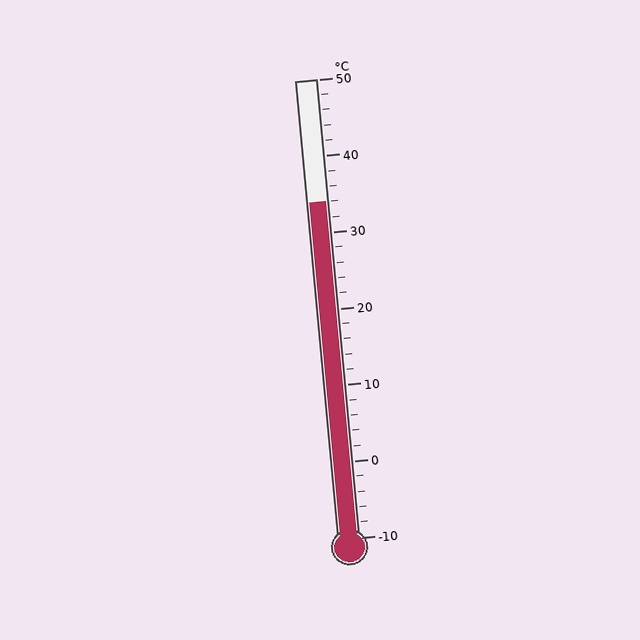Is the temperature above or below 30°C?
The temperature is above 30°C.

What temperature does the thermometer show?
The thermometer shows approximately 34°C.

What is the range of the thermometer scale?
The thermometer scale ranges from -10°C to 50°C.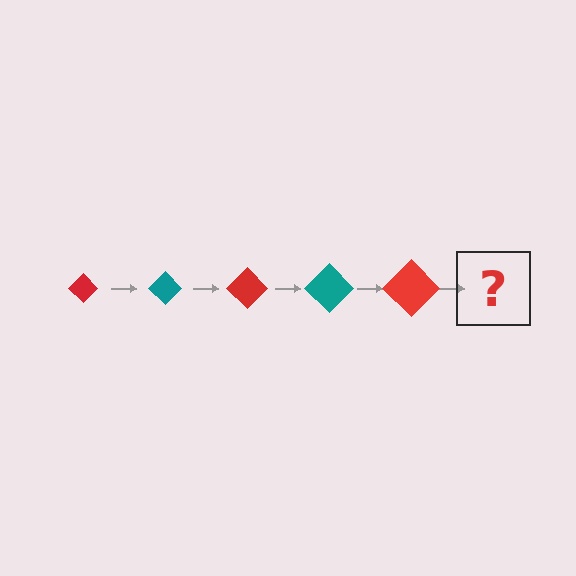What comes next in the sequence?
The next element should be a teal diamond, larger than the previous one.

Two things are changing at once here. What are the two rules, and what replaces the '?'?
The two rules are that the diamond grows larger each step and the color cycles through red and teal. The '?' should be a teal diamond, larger than the previous one.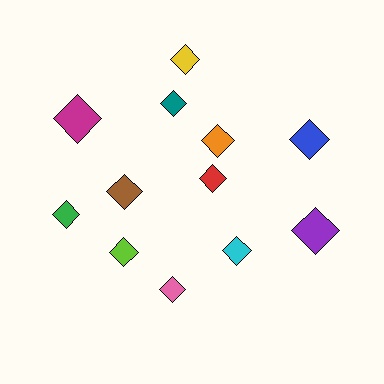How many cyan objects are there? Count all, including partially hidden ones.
There is 1 cyan object.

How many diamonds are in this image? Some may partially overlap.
There are 12 diamonds.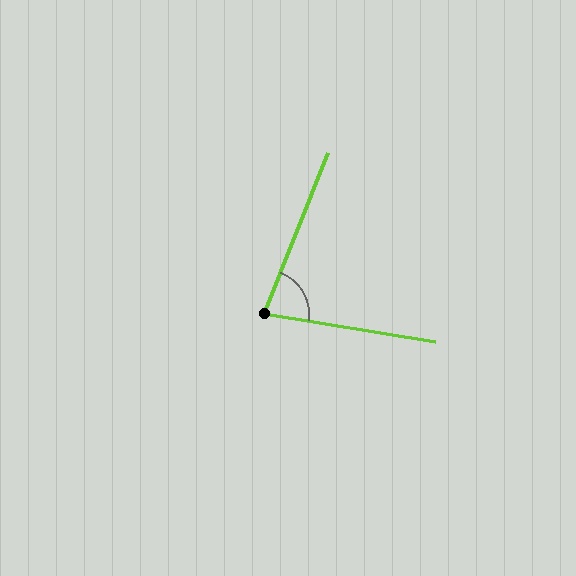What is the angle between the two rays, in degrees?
Approximately 78 degrees.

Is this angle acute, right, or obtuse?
It is acute.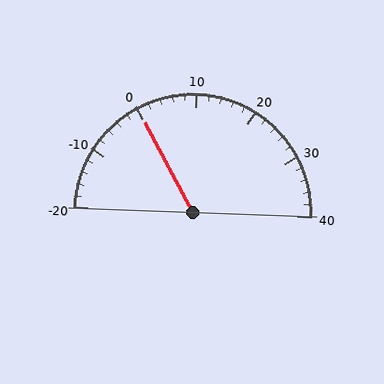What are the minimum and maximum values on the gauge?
The gauge ranges from -20 to 40.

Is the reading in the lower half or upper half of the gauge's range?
The reading is in the lower half of the range (-20 to 40).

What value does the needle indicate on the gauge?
The needle indicates approximately 0.